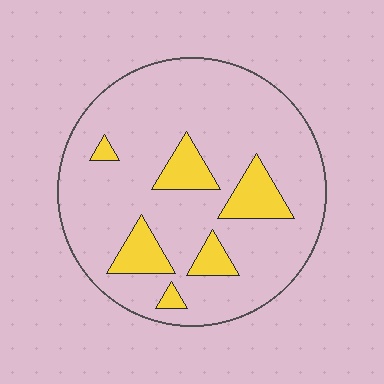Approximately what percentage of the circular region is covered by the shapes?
Approximately 15%.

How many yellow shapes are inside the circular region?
6.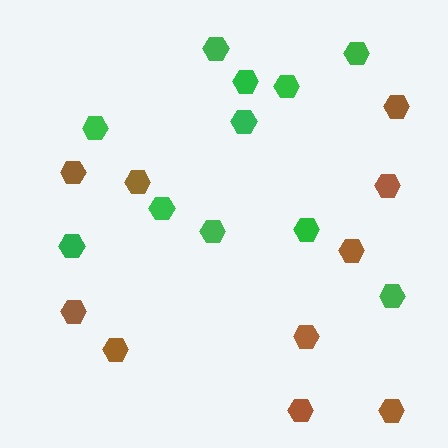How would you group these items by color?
There are 2 groups: one group of brown hexagons (10) and one group of green hexagons (11).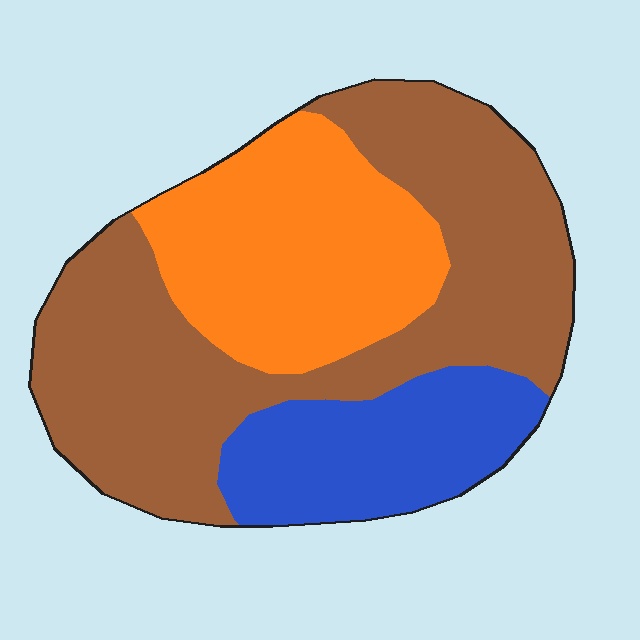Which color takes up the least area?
Blue, at roughly 20%.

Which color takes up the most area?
Brown, at roughly 50%.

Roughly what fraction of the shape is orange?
Orange takes up between a sixth and a third of the shape.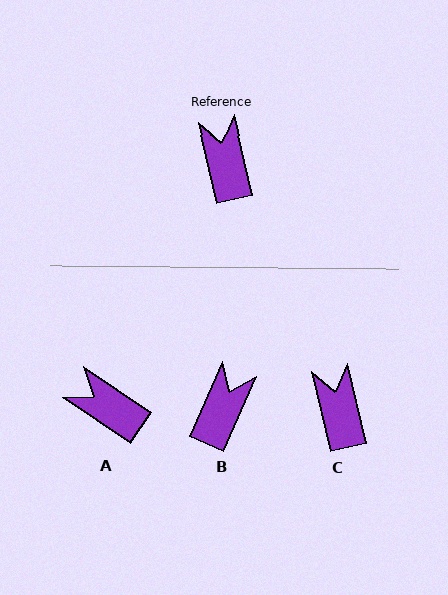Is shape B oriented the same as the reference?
No, it is off by about 37 degrees.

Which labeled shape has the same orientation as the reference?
C.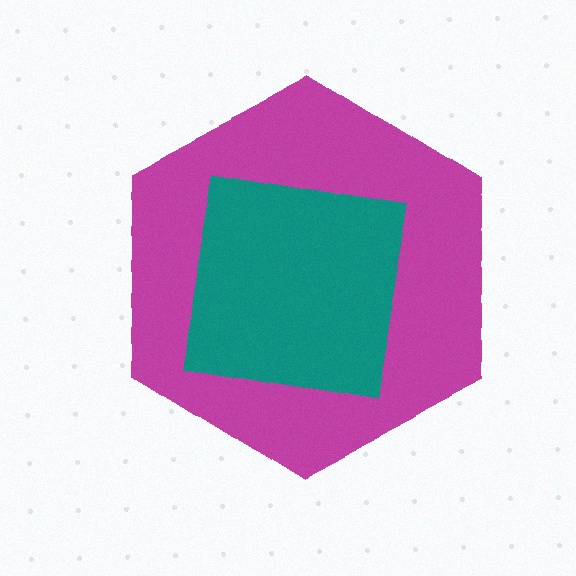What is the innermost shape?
The teal square.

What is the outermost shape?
The magenta hexagon.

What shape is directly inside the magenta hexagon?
The teal square.